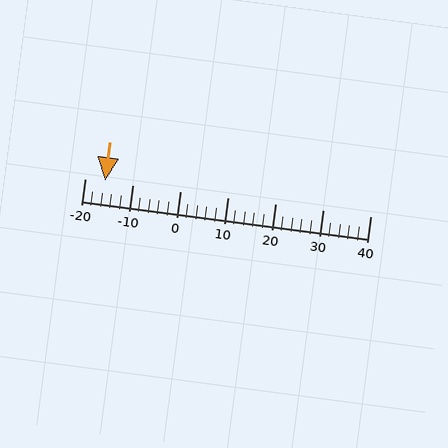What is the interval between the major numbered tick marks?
The major tick marks are spaced 10 units apart.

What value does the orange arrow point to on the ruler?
The orange arrow points to approximately -16.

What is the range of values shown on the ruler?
The ruler shows values from -20 to 40.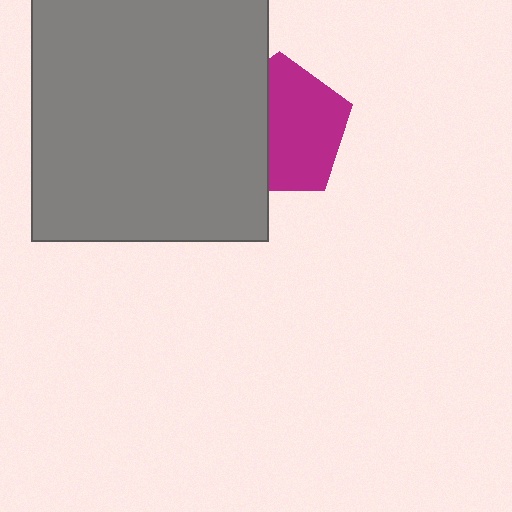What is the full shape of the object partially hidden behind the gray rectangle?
The partially hidden object is a magenta pentagon.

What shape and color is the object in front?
The object in front is a gray rectangle.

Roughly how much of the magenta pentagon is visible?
About half of it is visible (roughly 59%).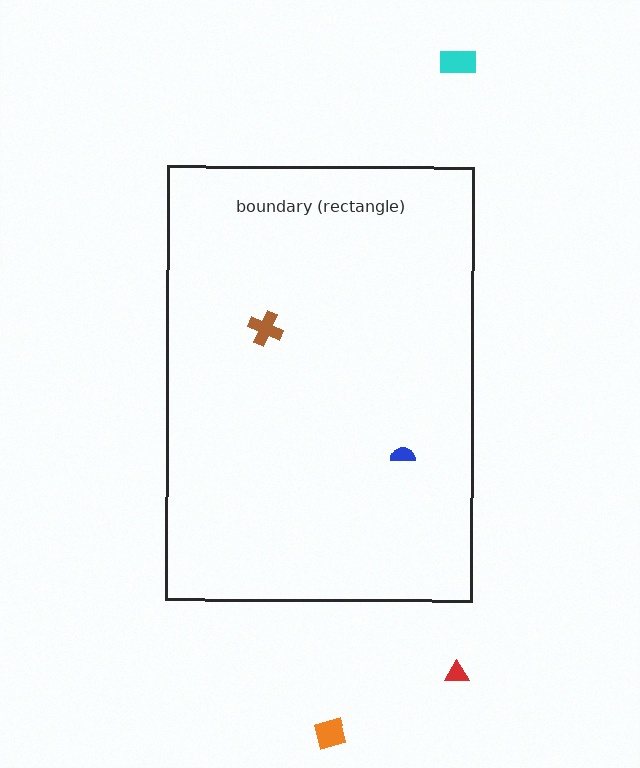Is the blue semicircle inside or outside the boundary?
Inside.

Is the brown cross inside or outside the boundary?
Inside.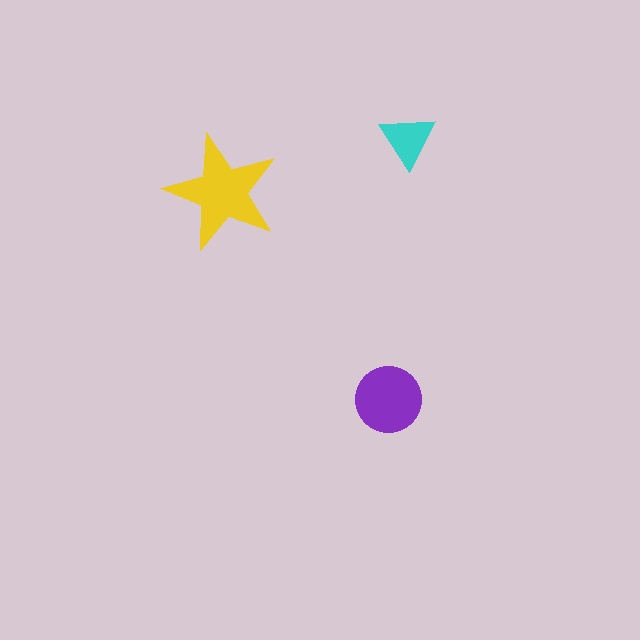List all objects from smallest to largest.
The cyan triangle, the purple circle, the yellow star.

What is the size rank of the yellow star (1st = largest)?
1st.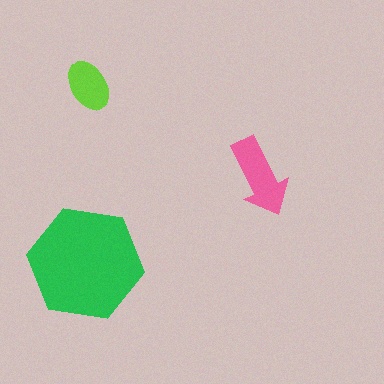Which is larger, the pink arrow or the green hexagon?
The green hexagon.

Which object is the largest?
The green hexagon.